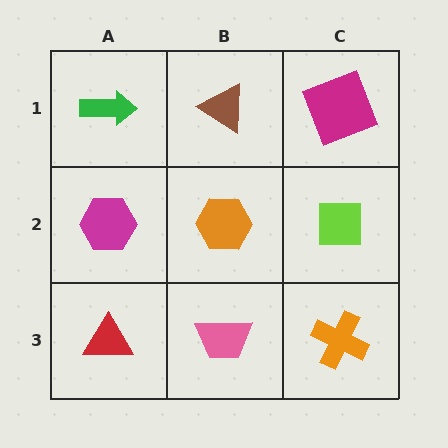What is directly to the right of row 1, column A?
A brown triangle.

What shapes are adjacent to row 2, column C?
A magenta square (row 1, column C), an orange cross (row 3, column C), an orange hexagon (row 2, column B).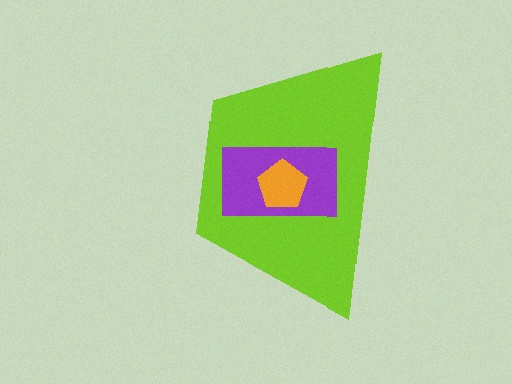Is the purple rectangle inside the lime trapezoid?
Yes.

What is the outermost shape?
The lime trapezoid.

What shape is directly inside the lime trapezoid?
The purple rectangle.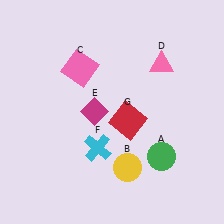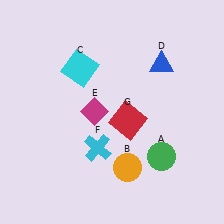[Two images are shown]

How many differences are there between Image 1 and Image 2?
There are 3 differences between the two images.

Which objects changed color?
B changed from yellow to orange. C changed from pink to cyan. D changed from pink to blue.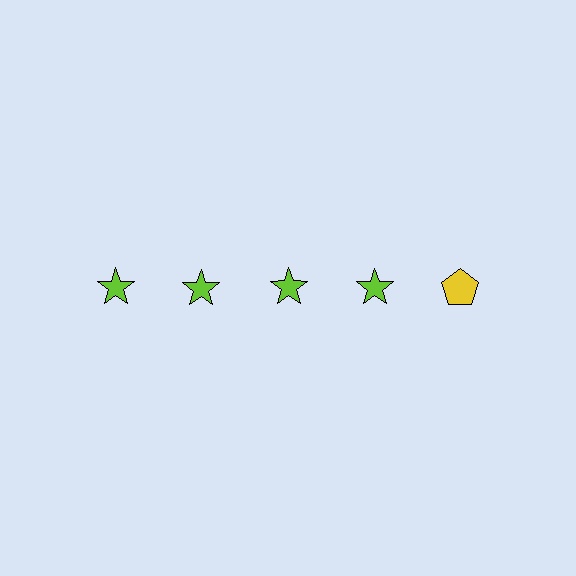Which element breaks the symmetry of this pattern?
The yellow pentagon in the top row, rightmost column breaks the symmetry. All other shapes are lime stars.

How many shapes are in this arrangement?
There are 5 shapes arranged in a grid pattern.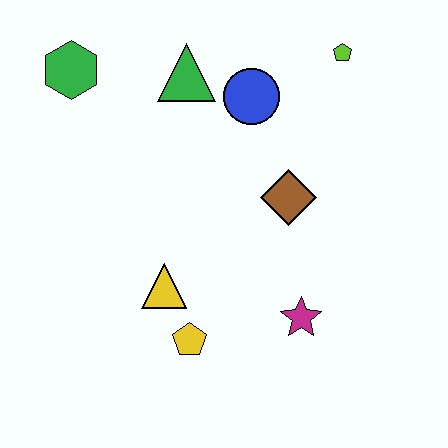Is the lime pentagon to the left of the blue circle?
No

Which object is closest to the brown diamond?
The blue circle is closest to the brown diamond.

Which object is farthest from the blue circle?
The yellow pentagon is farthest from the blue circle.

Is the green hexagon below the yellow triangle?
No